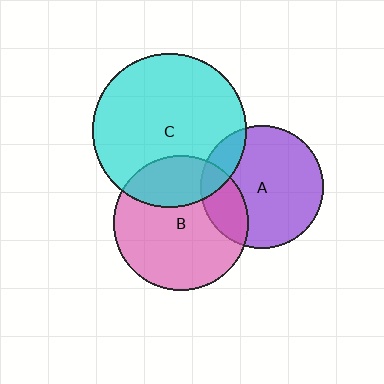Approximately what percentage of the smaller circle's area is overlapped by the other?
Approximately 20%.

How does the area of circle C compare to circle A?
Approximately 1.6 times.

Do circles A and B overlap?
Yes.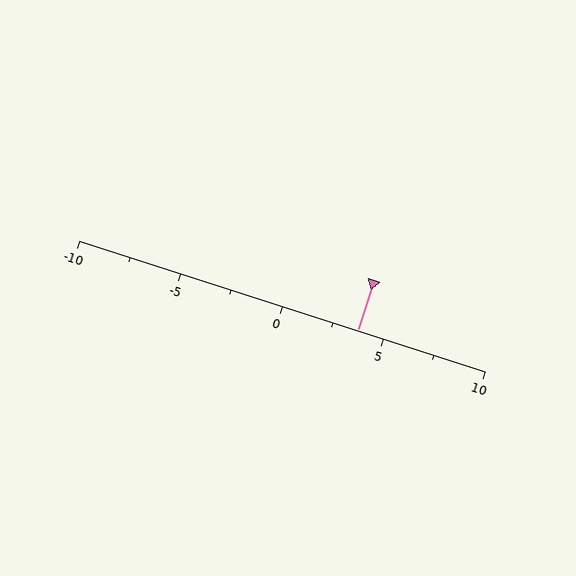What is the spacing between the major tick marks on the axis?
The major ticks are spaced 5 apart.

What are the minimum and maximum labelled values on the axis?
The axis runs from -10 to 10.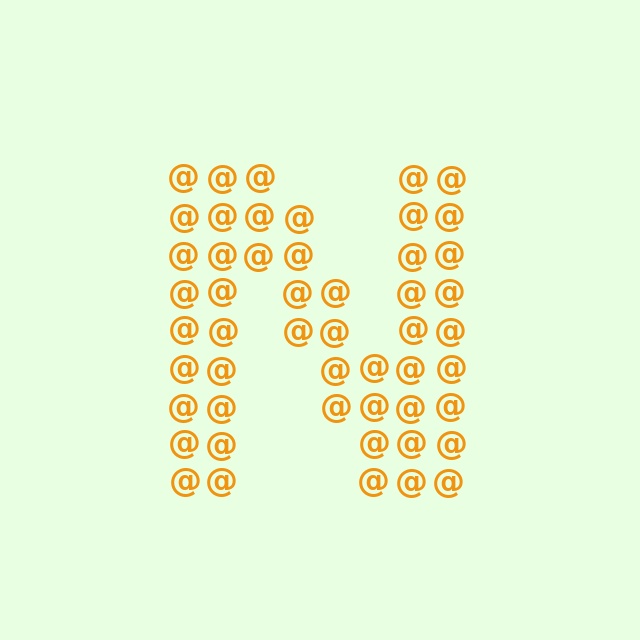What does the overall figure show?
The overall figure shows the letter N.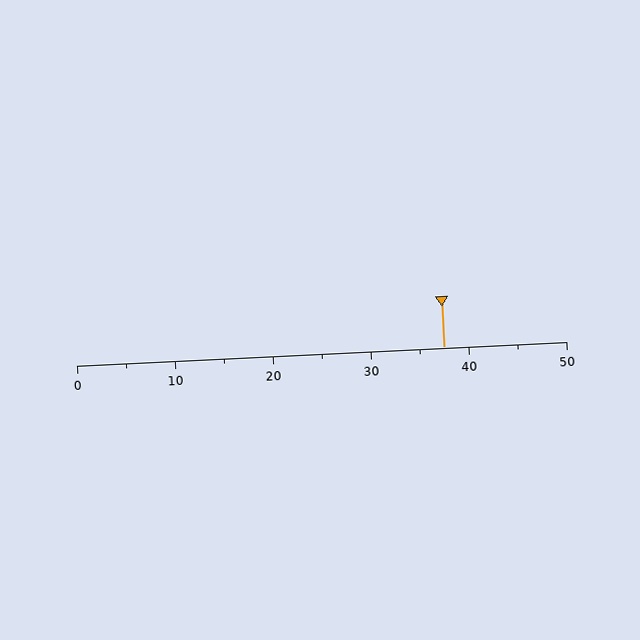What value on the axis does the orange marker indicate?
The marker indicates approximately 37.5.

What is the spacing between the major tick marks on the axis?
The major ticks are spaced 10 apart.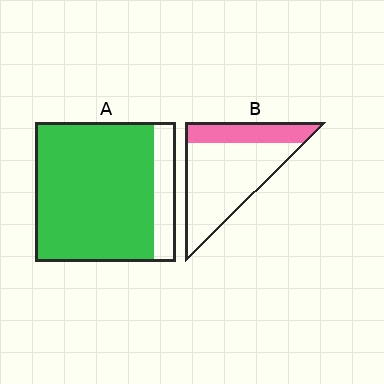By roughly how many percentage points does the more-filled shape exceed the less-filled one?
By roughly 55 percentage points (A over B).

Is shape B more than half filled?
No.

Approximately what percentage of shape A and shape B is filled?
A is approximately 85% and B is approximately 30%.